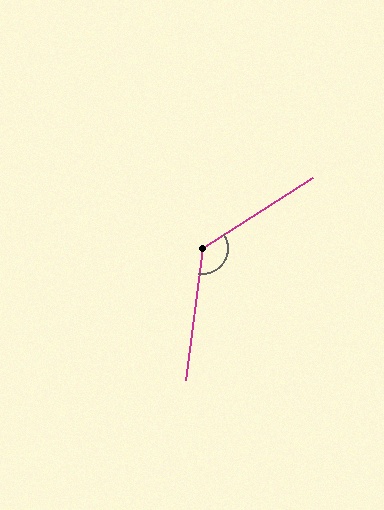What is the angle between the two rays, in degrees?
Approximately 130 degrees.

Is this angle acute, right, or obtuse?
It is obtuse.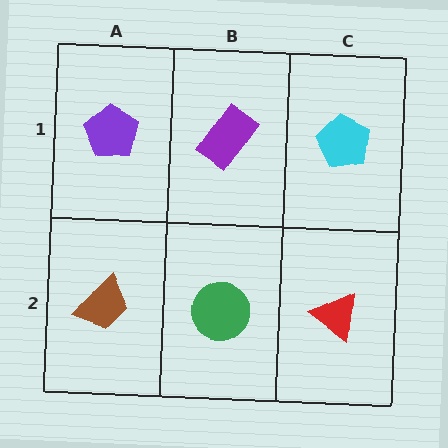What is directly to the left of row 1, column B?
A purple pentagon.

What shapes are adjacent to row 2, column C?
A cyan pentagon (row 1, column C), a green circle (row 2, column B).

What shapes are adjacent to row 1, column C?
A red triangle (row 2, column C), a purple rectangle (row 1, column B).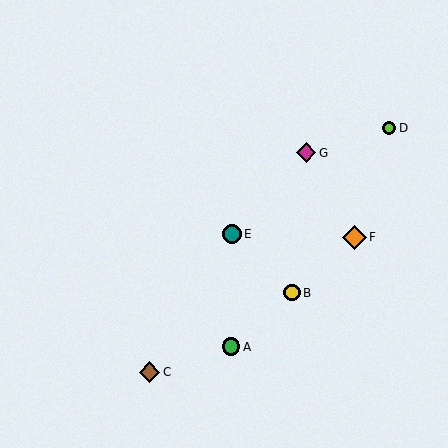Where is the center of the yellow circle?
The center of the yellow circle is at (292, 293).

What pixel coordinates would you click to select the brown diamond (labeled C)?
Click at (149, 372) to select the brown diamond C.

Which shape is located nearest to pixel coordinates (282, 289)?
The yellow circle (labeled B) at (292, 293) is nearest to that location.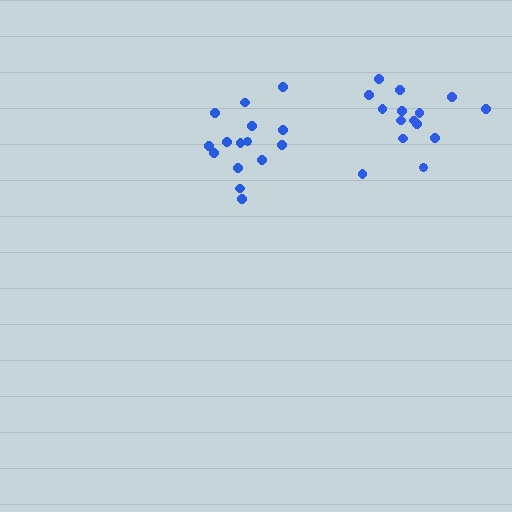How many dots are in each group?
Group 1: 15 dots, Group 2: 15 dots (30 total).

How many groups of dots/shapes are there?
There are 2 groups.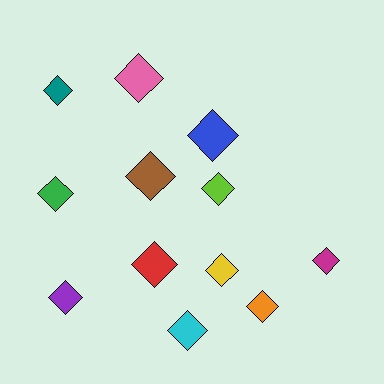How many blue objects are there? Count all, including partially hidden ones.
There is 1 blue object.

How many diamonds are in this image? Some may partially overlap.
There are 12 diamonds.